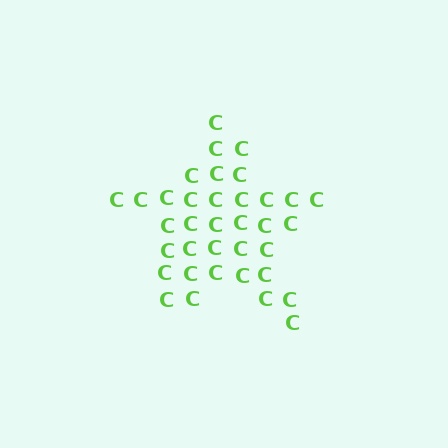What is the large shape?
The large shape is a star.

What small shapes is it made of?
It is made of small letter C's.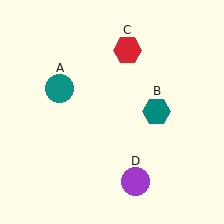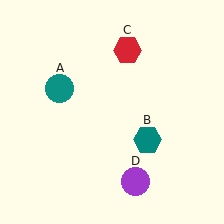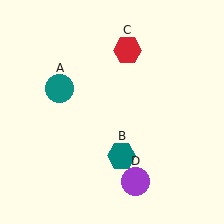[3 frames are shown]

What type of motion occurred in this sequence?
The teal hexagon (object B) rotated clockwise around the center of the scene.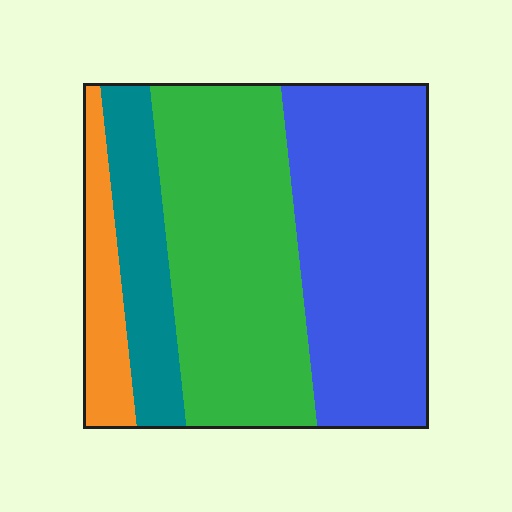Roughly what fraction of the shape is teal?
Teal takes up about one eighth (1/8) of the shape.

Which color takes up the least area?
Orange, at roughly 10%.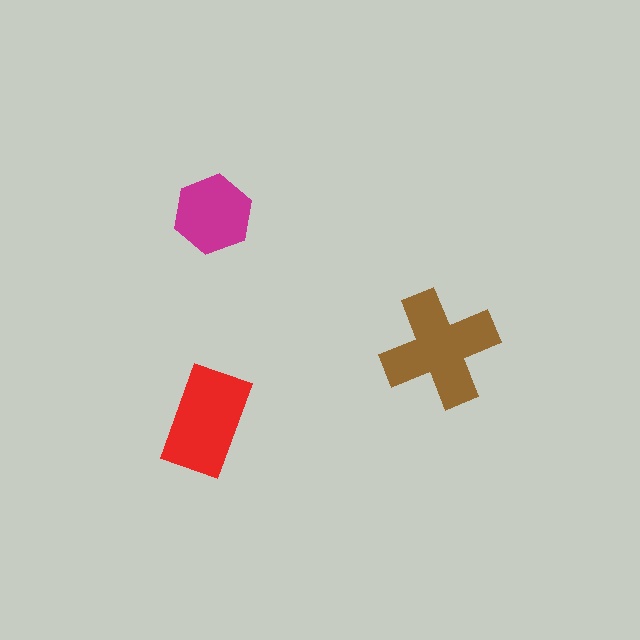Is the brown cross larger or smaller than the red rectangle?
Larger.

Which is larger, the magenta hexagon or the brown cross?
The brown cross.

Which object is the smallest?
The magenta hexagon.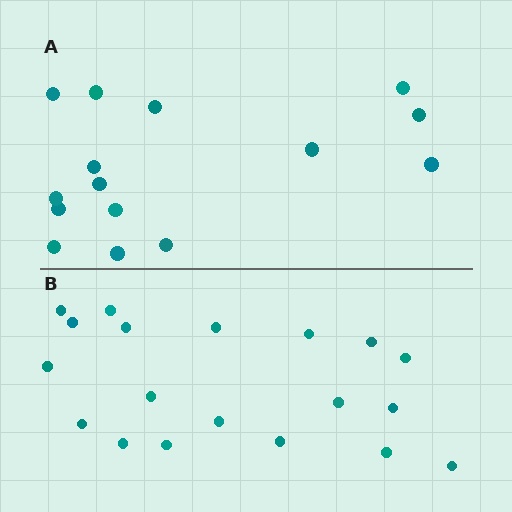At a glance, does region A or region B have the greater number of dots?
Region B (the bottom region) has more dots.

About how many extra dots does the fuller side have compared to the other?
Region B has about 4 more dots than region A.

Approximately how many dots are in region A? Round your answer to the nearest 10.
About 20 dots. (The exact count is 15, which rounds to 20.)